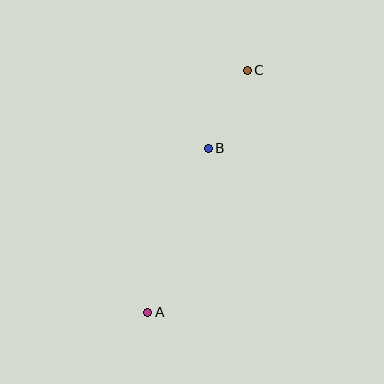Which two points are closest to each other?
Points B and C are closest to each other.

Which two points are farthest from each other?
Points A and C are farthest from each other.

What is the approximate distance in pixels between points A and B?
The distance between A and B is approximately 175 pixels.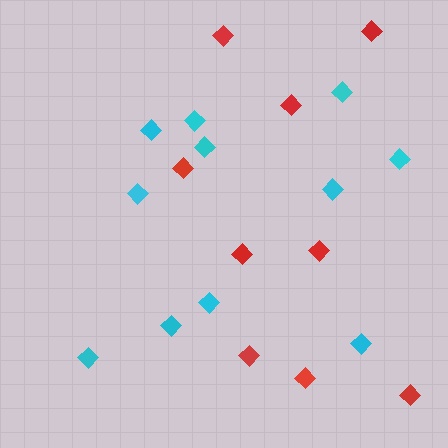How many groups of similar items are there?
There are 2 groups: one group of cyan diamonds (11) and one group of red diamonds (9).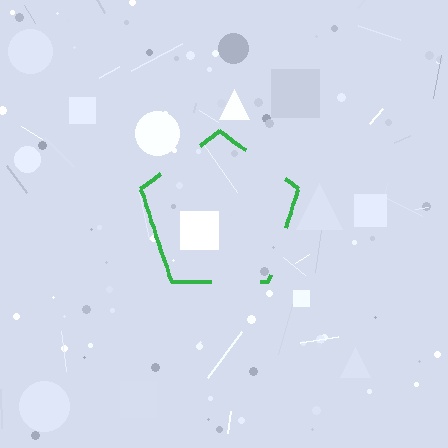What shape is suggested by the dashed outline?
The dashed outline suggests a pentagon.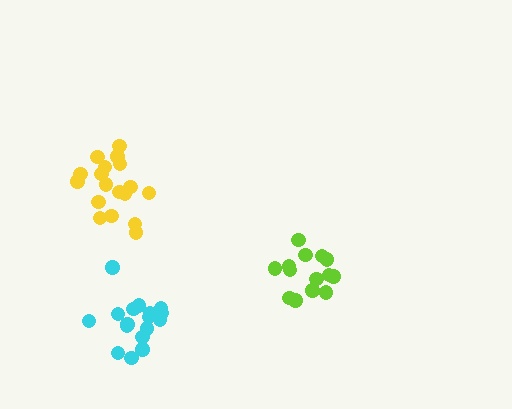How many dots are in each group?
Group 1: 14 dots, Group 2: 18 dots, Group 3: 19 dots (51 total).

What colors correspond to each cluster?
The clusters are colored: lime, yellow, cyan.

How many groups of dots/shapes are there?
There are 3 groups.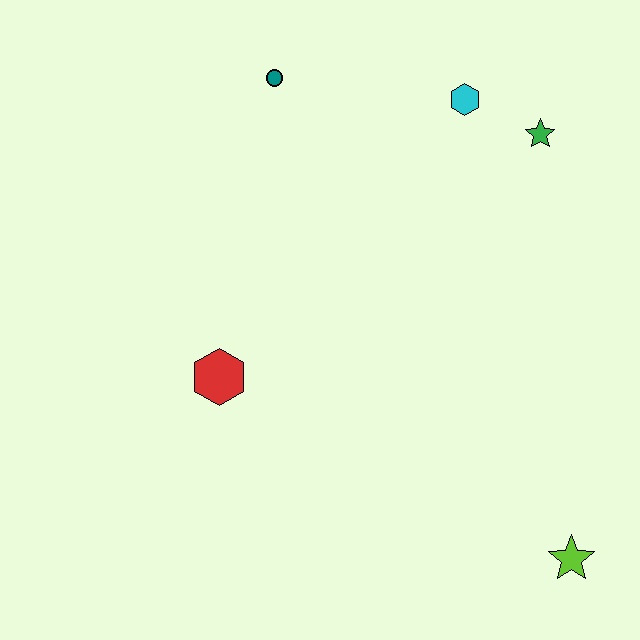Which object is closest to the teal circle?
The cyan hexagon is closest to the teal circle.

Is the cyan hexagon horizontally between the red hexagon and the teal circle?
No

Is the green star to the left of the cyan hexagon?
No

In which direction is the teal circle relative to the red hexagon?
The teal circle is above the red hexagon.